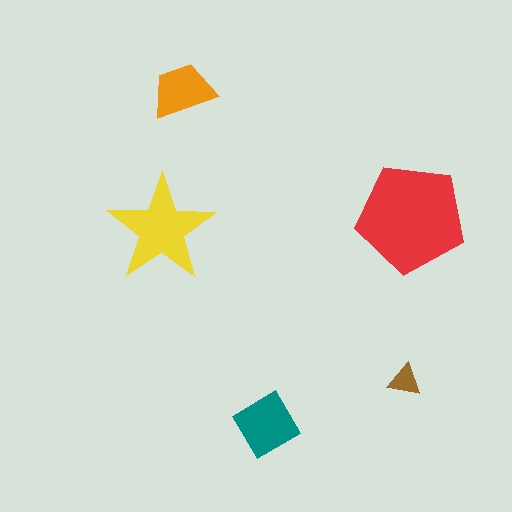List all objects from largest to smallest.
The red pentagon, the yellow star, the teal diamond, the orange trapezoid, the brown triangle.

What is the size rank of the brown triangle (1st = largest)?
5th.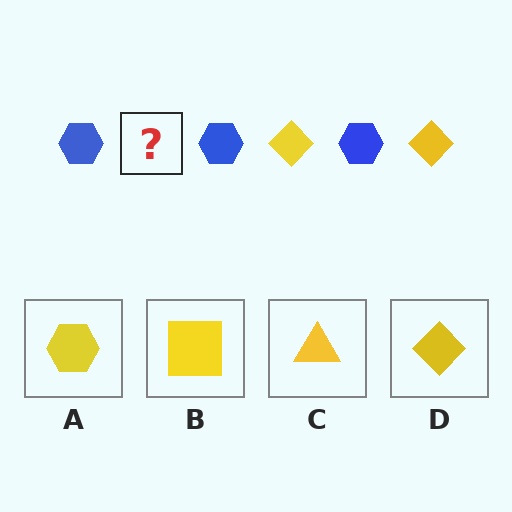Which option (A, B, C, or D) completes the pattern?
D.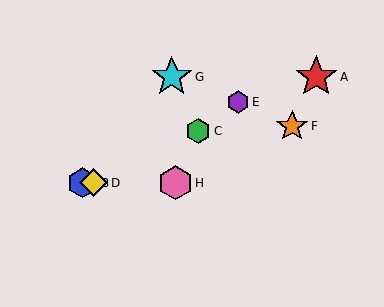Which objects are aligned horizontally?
Objects B, D, H are aligned horizontally.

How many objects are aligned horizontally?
3 objects (B, D, H) are aligned horizontally.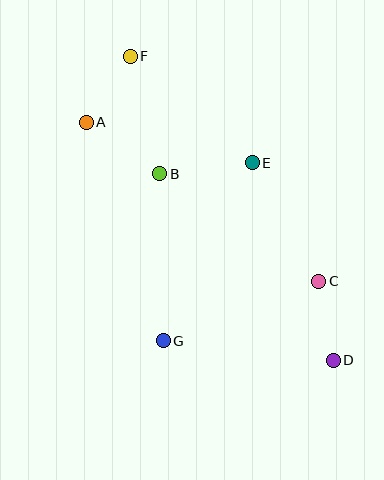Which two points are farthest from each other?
Points D and F are farthest from each other.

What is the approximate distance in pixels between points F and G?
The distance between F and G is approximately 287 pixels.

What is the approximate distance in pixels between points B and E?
The distance between B and E is approximately 93 pixels.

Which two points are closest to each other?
Points A and F are closest to each other.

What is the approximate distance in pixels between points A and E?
The distance between A and E is approximately 171 pixels.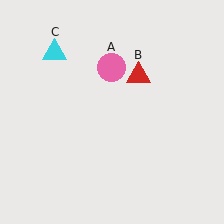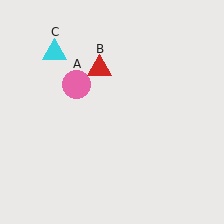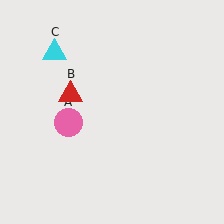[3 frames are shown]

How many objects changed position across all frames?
2 objects changed position: pink circle (object A), red triangle (object B).